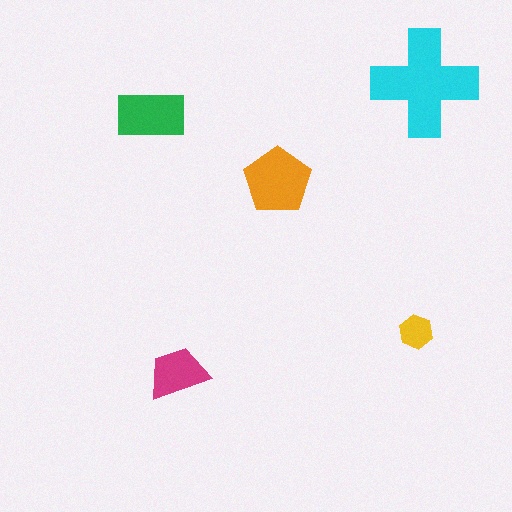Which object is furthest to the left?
The green rectangle is leftmost.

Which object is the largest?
The cyan cross.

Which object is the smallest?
The yellow hexagon.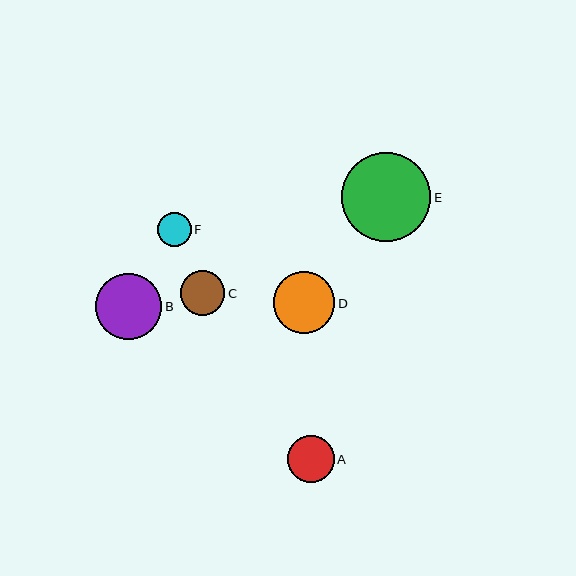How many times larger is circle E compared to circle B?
Circle E is approximately 1.3 times the size of circle B.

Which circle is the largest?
Circle E is the largest with a size of approximately 89 pixels.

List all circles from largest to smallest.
From largest to smallest: E, B, D, A, C, F.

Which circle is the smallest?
Circle F is the smallest with a size of approximately 33 pixels.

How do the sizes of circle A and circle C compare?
Circle A and circle C are approximately the same size.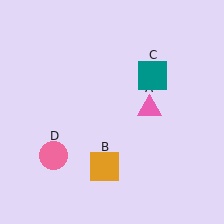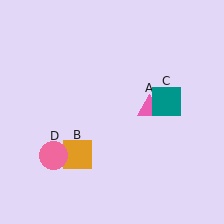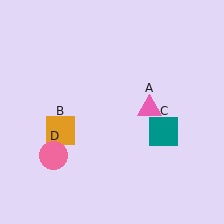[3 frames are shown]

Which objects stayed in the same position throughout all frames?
Pink triangle (object A) and pink circle (object D) remained stationary.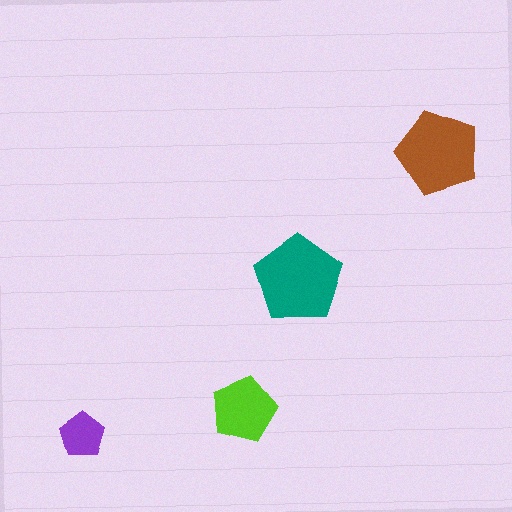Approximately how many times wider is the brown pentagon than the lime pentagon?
About 1.5 times wider.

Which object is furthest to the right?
The brown pentagon is rightmost.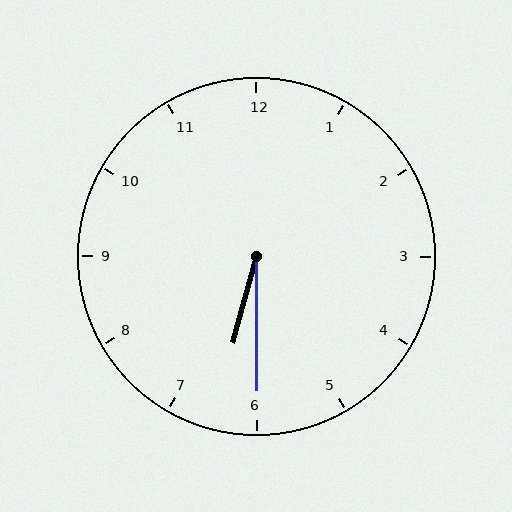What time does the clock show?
6:30.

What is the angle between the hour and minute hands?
Approximately 15 degrees.